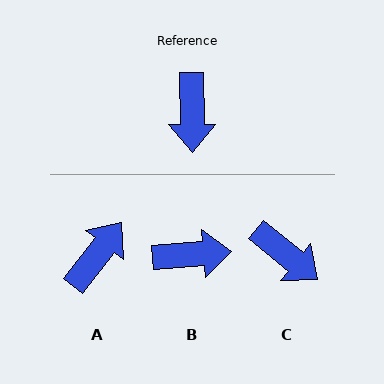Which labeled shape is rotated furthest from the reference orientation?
A, about 142 degrees away.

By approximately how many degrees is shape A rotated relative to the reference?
Approximately 142 degrees counter-clockwise.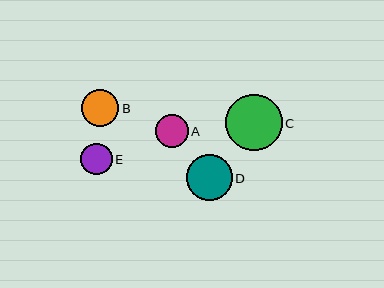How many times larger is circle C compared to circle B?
Circle C is approximately 1.5 times the size of circle B.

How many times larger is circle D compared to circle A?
Circle D is approximately 1.4 times the size of circle A.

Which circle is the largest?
Circle C is the largest with a size of approximately 56 pixels.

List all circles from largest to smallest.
From largest to smallest: C, D, B, A, E.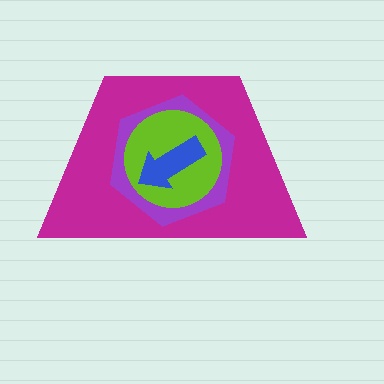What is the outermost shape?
The magenta trapezoid.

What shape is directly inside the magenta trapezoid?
The purple hexagon.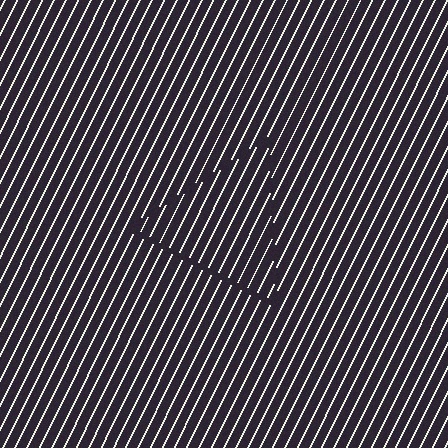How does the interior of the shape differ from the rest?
The interior of the shape contains the same grating, shifted by half a period — the contour is defined by the phase discontinuity where line-ends from the inner and outer gratings abut.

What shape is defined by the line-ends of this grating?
An illusory triangle. The interior of the shape contains the same grating, shifted by half a period — the contour is defined by the phase discontinuity where line-ends from the inner and outer gratings abut.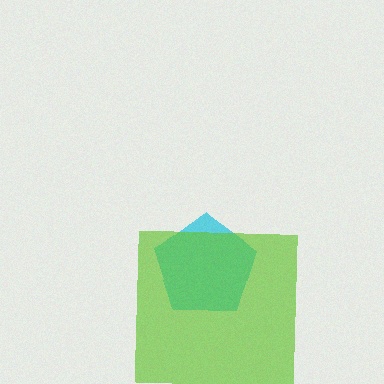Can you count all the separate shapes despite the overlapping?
Yes, there are 2 separate shapes.